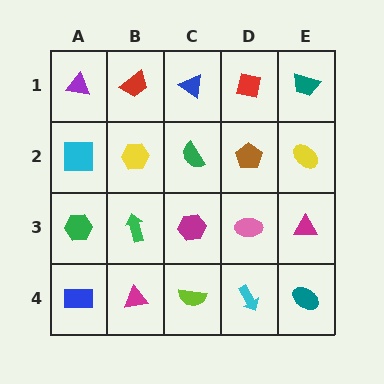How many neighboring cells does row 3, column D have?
4.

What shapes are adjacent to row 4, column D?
A pink ellipse (row 3, column D), a lime semicircle (row 4, column C), a teal ellipse (row 4, column E).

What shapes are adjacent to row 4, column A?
A green hexagon (row 3, column A), a magenta triangle (row 4, column B).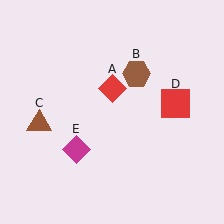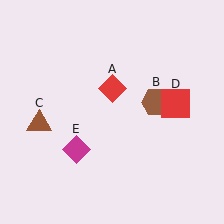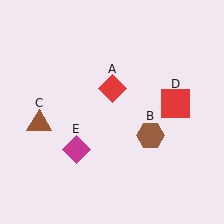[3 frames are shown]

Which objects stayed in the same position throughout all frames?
Red diamond (object A) and brown triangle (object C) and red square (object D) and magenta diamond (object E) remained stationary.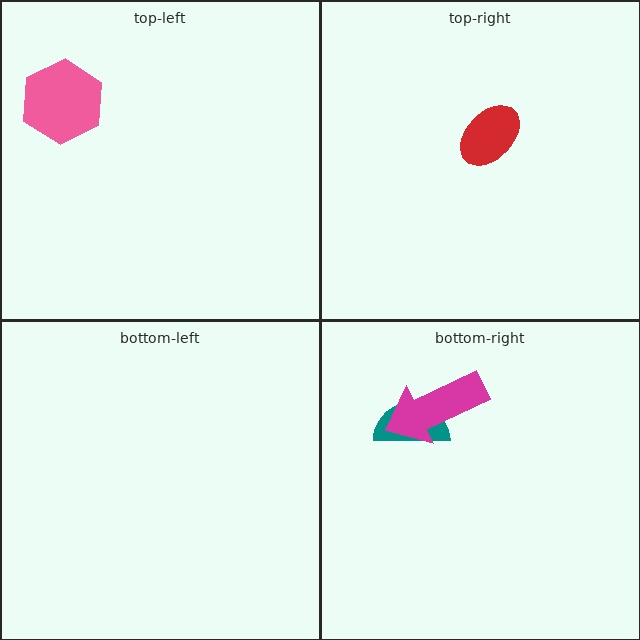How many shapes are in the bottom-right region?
2.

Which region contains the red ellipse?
The top-right region.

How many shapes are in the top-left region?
1.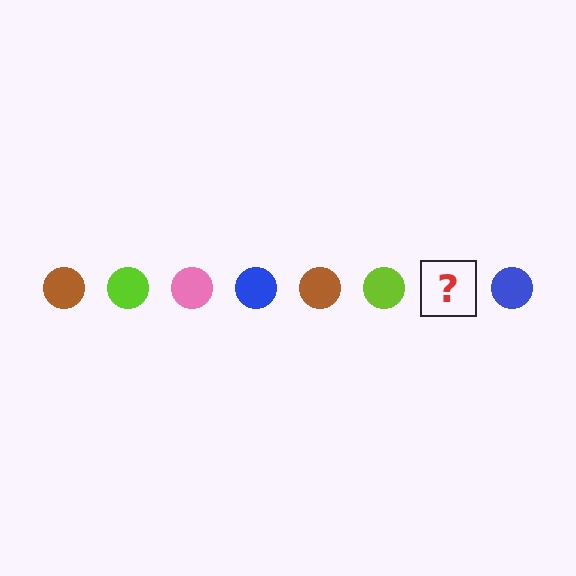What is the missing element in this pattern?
The missing element is a pink circle.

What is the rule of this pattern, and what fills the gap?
The rule is that the pattern cycles through brown, lime, pink, blue circles. The gap should be filled with a pink circle.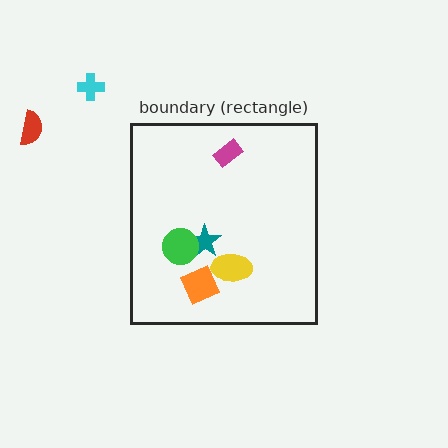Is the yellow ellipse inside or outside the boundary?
Inside.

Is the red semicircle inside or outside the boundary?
Outside.